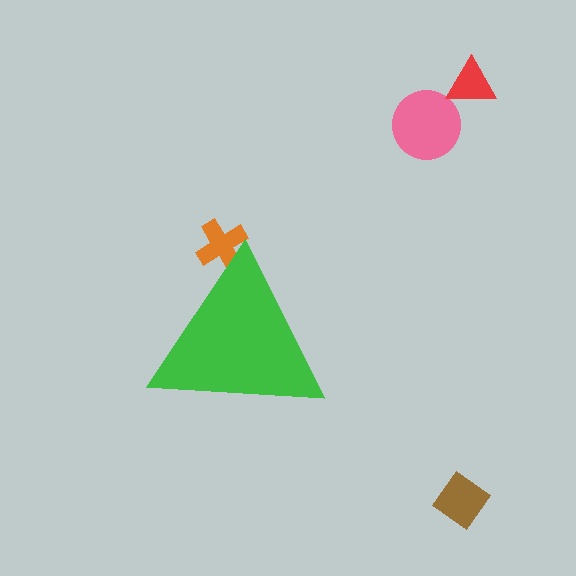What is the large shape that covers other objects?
A green triangle.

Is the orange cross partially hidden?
Yes, the orange cross is partially hidden behind the green triangle.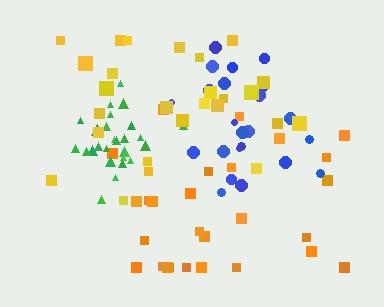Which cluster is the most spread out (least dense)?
Orange.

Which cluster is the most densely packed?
Green.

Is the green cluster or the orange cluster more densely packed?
Green.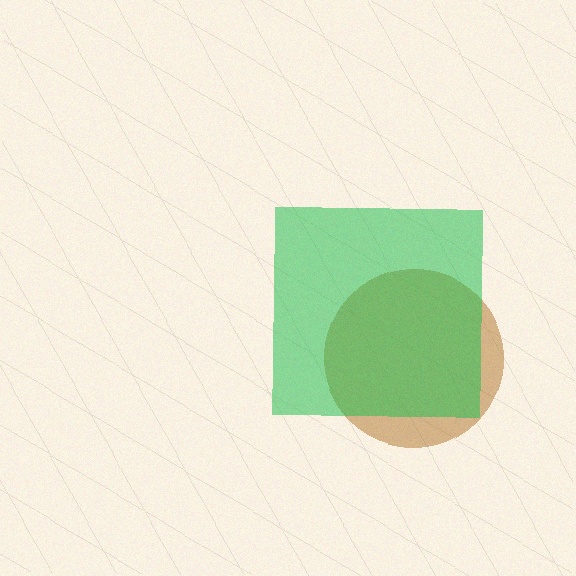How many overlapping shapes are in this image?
There are 2 overlapping shapes in the image.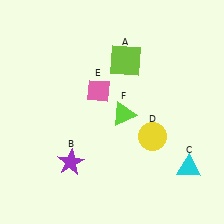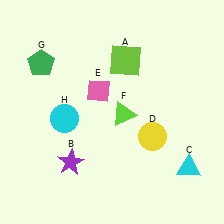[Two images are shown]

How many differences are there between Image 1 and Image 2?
There are 2 differences between the two images.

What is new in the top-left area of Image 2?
A green pentagon (G) was added in the top-left area of Image 2.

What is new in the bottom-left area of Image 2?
A cyan circle (H) was added in the bottom-left area of Image 2.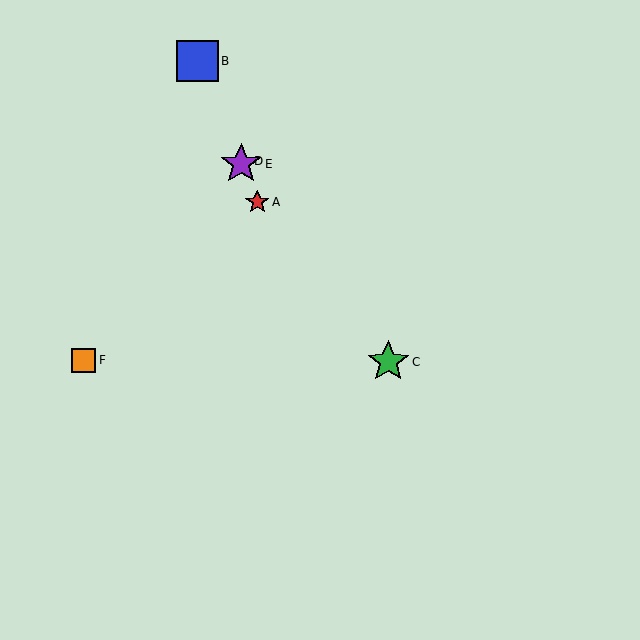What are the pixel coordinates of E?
Object E is at (241, 164).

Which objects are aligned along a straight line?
Objects A, B, D, E are aligned along a straight line.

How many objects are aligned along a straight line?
4 objects (A, B, D, E) are aligned along a straight line.